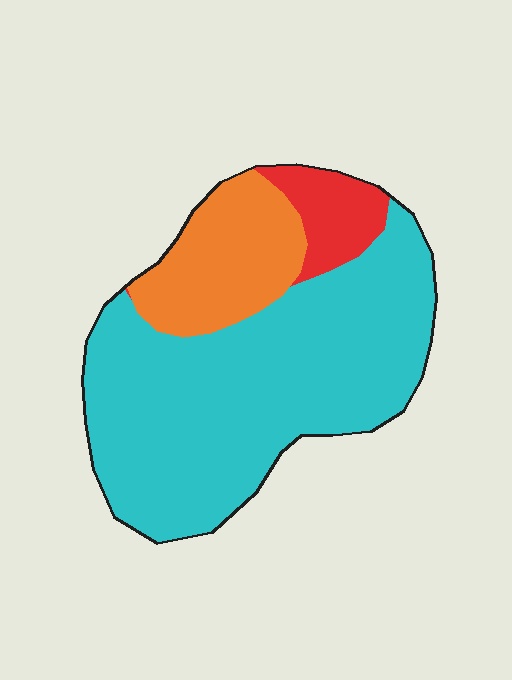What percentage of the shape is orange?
Orange covers around 20% of the shape.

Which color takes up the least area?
Red, at roughly 10%.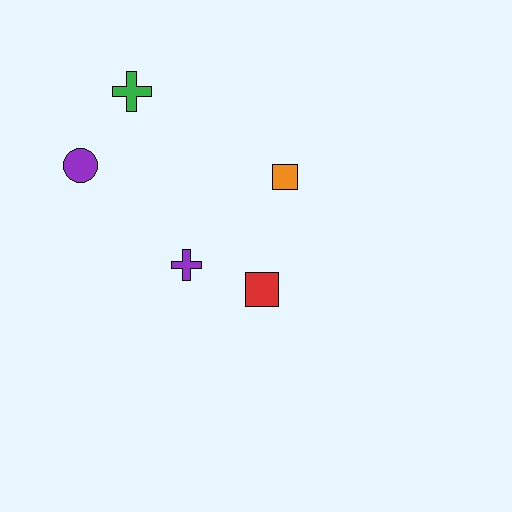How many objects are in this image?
There are 5 objects.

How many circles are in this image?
There is 1 circle.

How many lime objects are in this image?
There are no lime objects.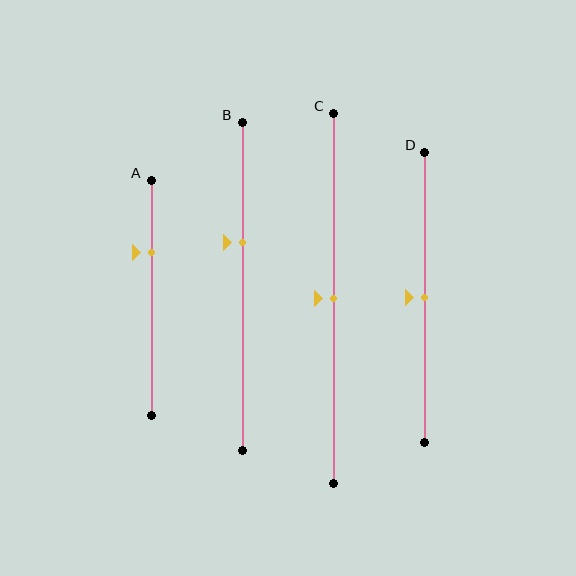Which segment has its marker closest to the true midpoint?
Segment C has its marker closest to the true midpoint.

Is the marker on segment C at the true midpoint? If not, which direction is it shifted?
Yes, the marker on segment C is at the true midpoint.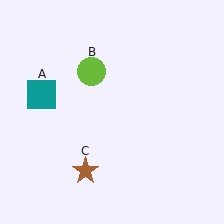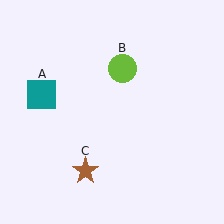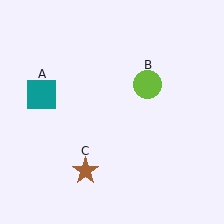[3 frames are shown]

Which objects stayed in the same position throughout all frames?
Teal square (object A) and brown star (object C) remained stationary.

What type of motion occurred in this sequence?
The lime circle (object B) rotated clockwise around the center of the scene.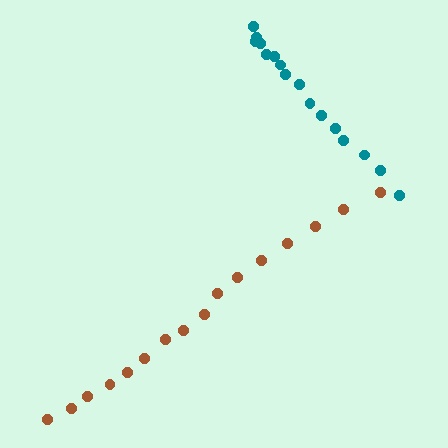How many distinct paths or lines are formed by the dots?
There are 2 distinct paths.